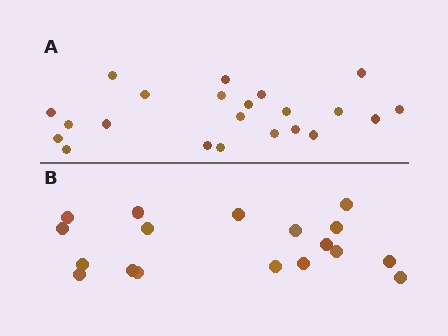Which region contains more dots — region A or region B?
Region A (the top region) has more dots.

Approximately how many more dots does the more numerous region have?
Region A has about 4 more dots than region B.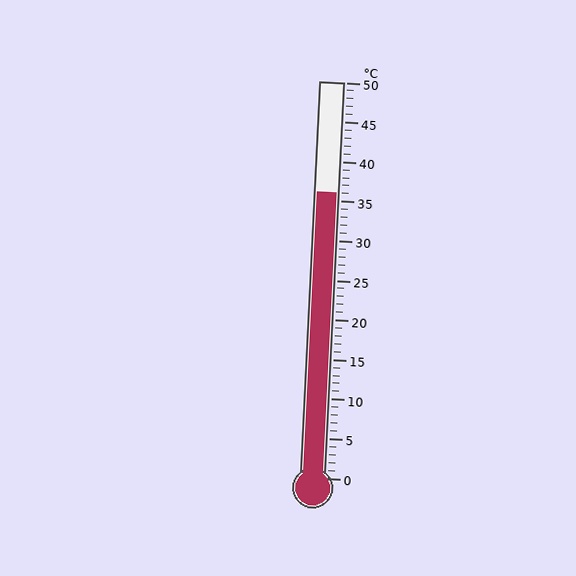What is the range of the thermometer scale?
The thermometer scale ranges from 0°C to 50°C.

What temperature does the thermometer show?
The thermometer shows approximately 36°C.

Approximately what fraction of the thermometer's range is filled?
The thermometer is filled to approximately 70% of its range.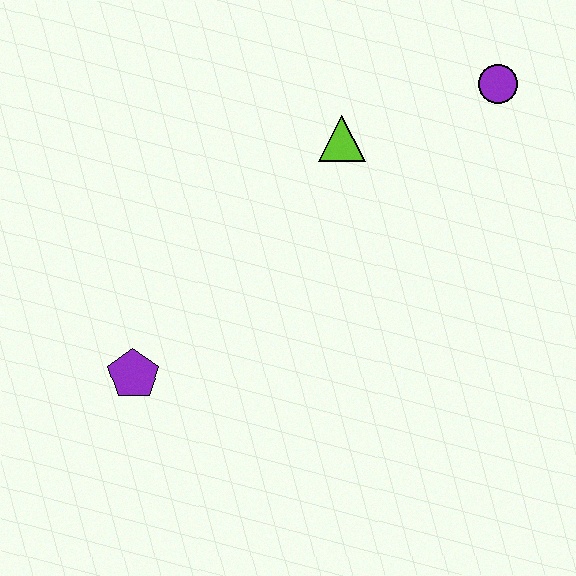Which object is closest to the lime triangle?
The purple circle is closest to the lime triangle.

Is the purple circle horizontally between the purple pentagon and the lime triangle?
No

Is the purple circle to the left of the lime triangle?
No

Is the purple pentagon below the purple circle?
Yes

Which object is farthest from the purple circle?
The purple pentagon is farthest from the purple circle.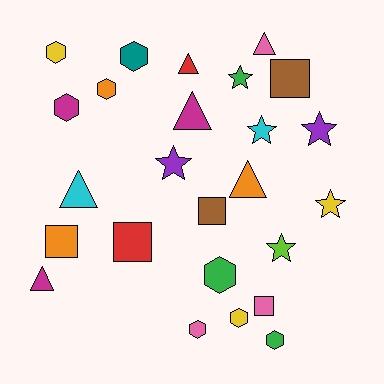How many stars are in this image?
There are 6 stars.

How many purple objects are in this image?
There are 2 purple objects.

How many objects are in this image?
There are 25 objects.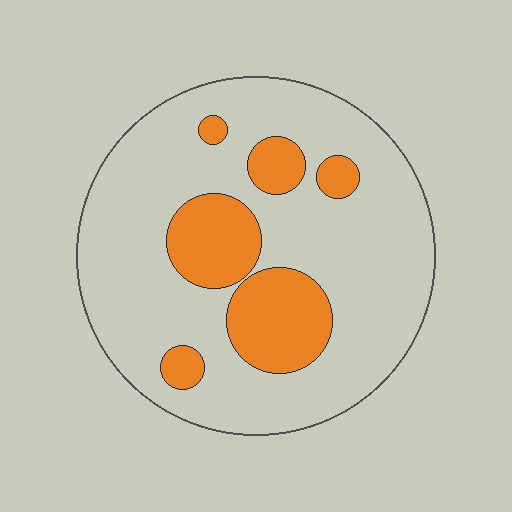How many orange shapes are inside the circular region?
6.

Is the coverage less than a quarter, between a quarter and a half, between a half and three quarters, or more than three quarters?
Less than a quarter.